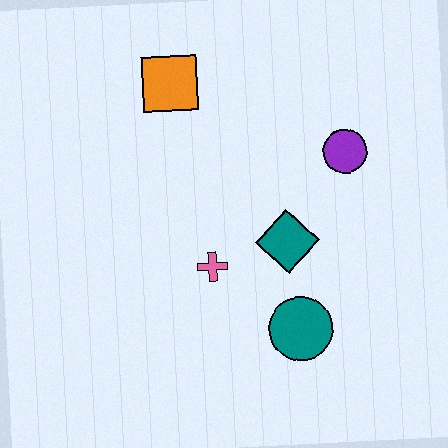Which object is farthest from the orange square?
The teal circle is farthest from the orange square.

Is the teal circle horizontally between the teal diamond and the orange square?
No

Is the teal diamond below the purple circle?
Yes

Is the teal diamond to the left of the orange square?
No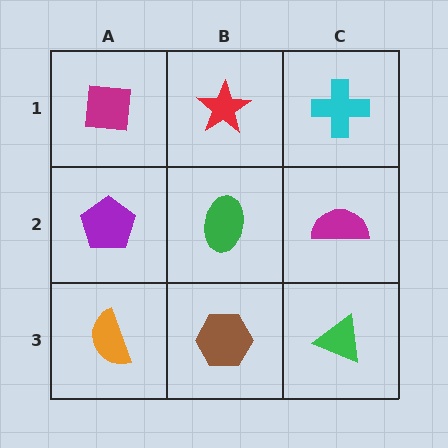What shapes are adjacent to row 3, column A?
A purple pentagon (row 2, column A), a brown hexagon (row 3, column B).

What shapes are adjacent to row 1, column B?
A green ellipse (row 2, column B), a magenta square (row 1, column A), a cyan cross (row 1, column C).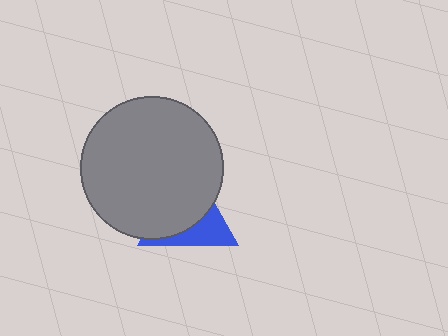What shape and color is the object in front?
The object in front is a gray circle.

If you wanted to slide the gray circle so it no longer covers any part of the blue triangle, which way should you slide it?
Slide it toward the upper-left — that is the most direct way to separate the two shapes.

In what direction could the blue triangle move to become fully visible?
The blue triangle could move toward the lower-right. That would shift it out from behind the gray circle entirely.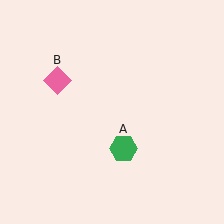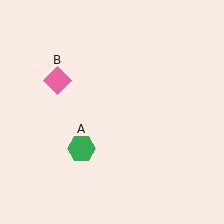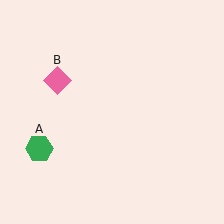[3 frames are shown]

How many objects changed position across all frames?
1 object changed position: green hexagon (object A).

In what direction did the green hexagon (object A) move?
The green hexagon (object A) moved left.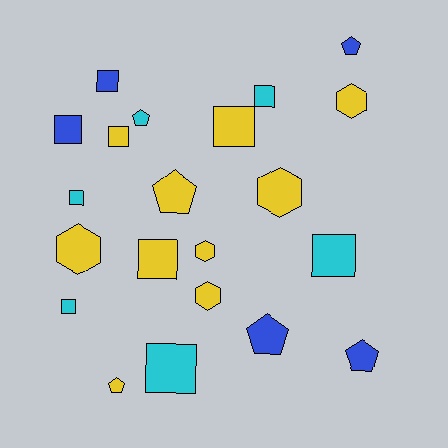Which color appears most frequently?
Yellow, with 10 objects.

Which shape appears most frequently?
Square, with 10 objects.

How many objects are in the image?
There are 21 objects.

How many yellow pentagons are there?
There are 2 yellow pentagons.